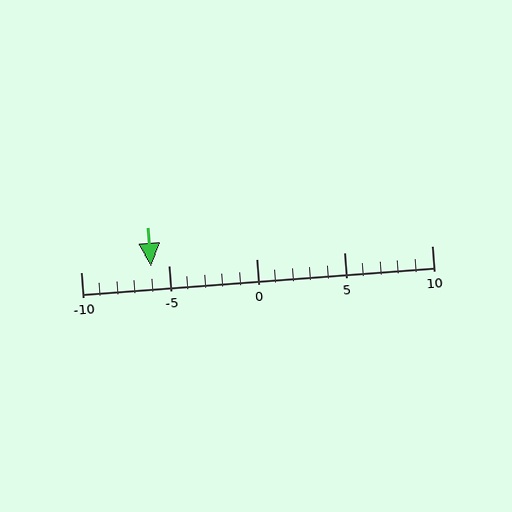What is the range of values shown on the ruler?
The ruler shows values from -10 to 10.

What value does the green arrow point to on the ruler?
The green arrow points to approximately -6.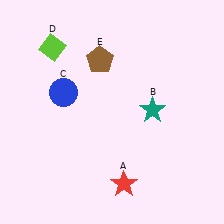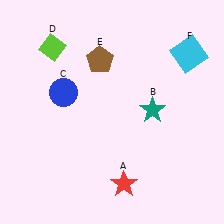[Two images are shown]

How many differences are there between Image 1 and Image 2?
There is 1 difference between the two images.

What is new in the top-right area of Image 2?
A cyan square (F) was added in the top-right area of Image 2.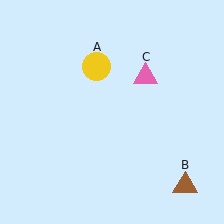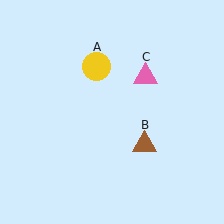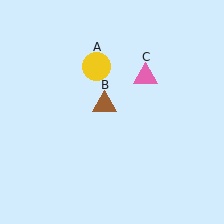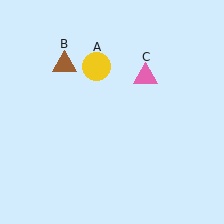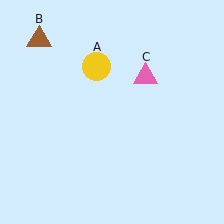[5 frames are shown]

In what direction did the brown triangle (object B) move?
The brown triangle (object B) moved up and to the left.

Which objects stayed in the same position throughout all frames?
Yellow circle (object A) and pink triangle (object C) remained stationary.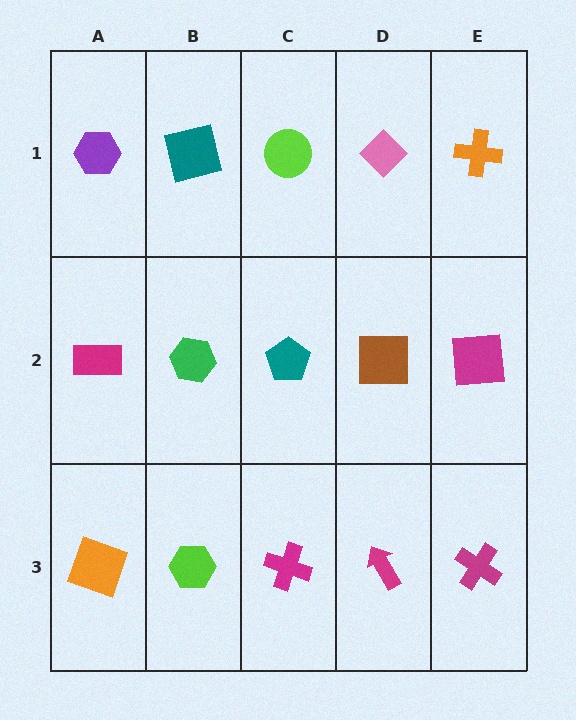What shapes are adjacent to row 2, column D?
A pink diamond (row 1, column D), a magenta arrow (row 3, column D), a teal pentagon (row 2, column C), a magenta square (row 2, column E).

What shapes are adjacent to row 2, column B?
A teal square (row 1, column B), a lime hexagon (row 3, column B), a magenta rectangle (row 2, column A), a teal pentagon (row 2, column C).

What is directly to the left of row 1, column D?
A lime circle.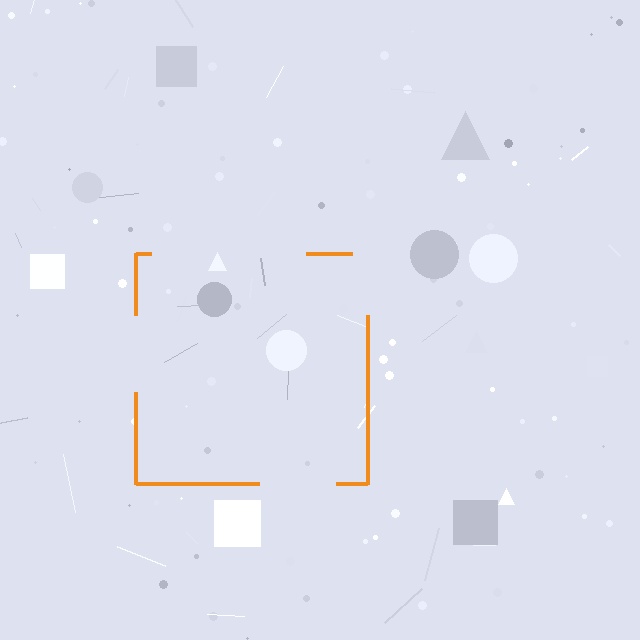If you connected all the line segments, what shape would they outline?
They would outline a square.